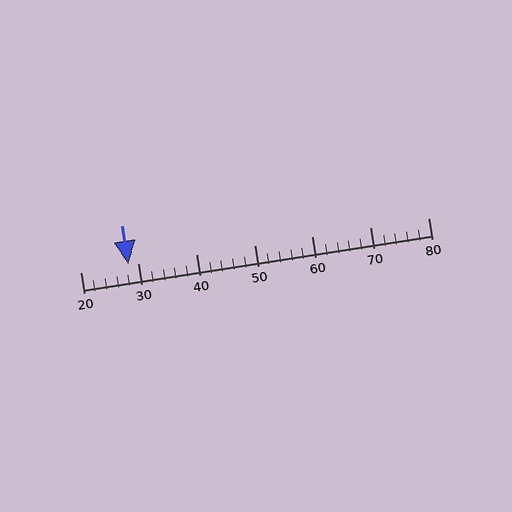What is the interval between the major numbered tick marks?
The major tick marks are spaced 10 units apart.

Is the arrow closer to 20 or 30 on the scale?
The arrow is closer to 30.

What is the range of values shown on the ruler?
The ruler shows values from 20 to 80.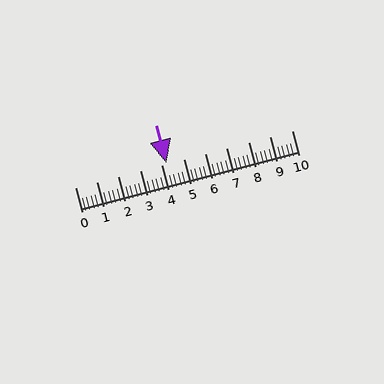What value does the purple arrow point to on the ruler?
The purple arrow points to approximately 4.2.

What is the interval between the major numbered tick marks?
The major tick marks are spaced 1 units apart.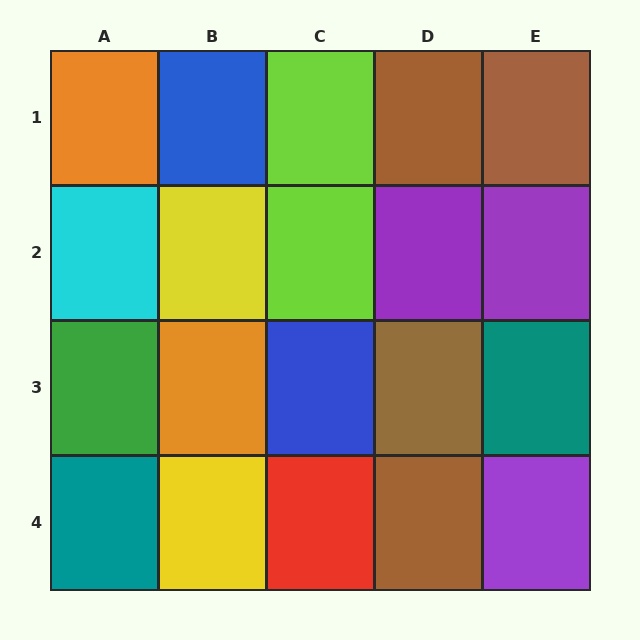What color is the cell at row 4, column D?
Brown.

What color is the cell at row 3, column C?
Blue.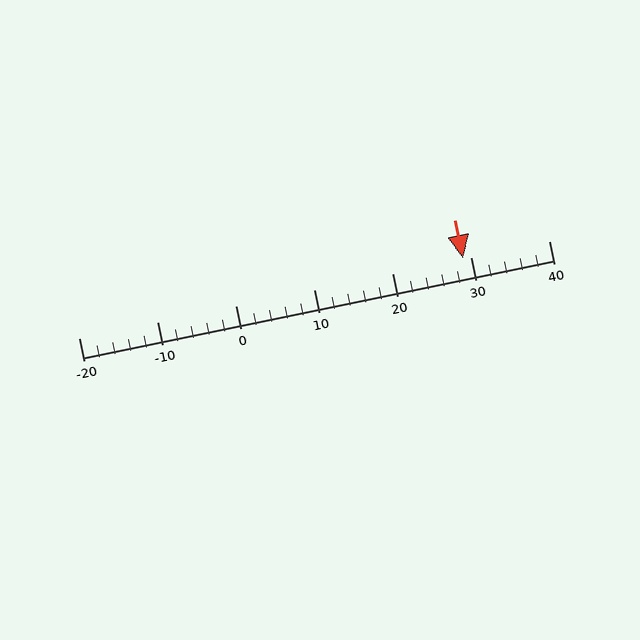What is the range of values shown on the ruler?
The ruler shows values from -20 to 40.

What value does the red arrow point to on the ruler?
The red arrow points to approximately 29.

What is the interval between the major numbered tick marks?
The major tick marks are spaced 10 units apart.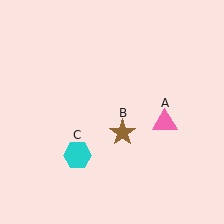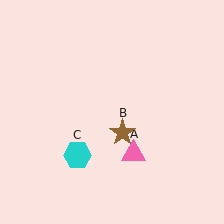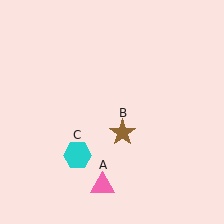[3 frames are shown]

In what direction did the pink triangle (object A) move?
The pink triangle (object A) moved down and to the left.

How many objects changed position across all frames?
1 object changed position: pink triangle (object A).